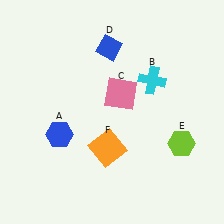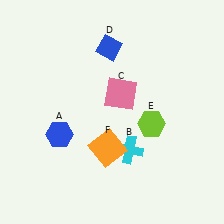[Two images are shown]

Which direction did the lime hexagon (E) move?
The lime hexagon (E) moved left.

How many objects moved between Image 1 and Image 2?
2 objects moved between the two images.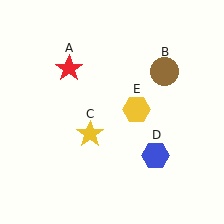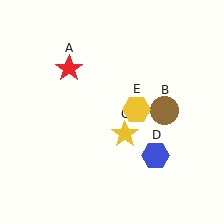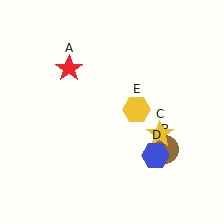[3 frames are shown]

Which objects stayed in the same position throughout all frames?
Red star (object A) and blue hexagon (object D) and yellow hexagon (object E) remained stationary.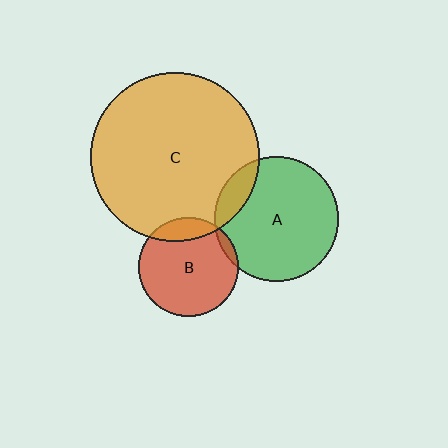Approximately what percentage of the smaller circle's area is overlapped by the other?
Approximately 15%.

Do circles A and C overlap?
Yes.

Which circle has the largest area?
Circle C (orange).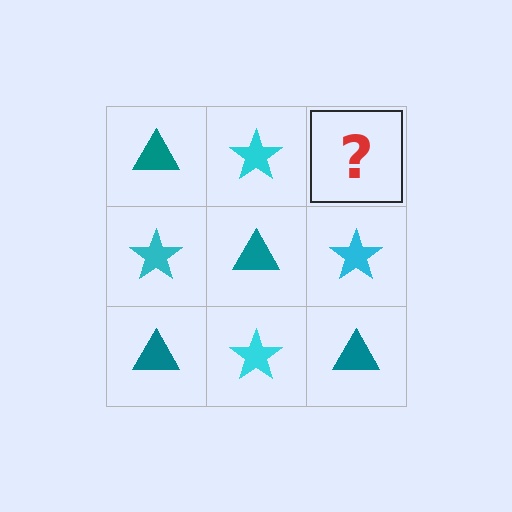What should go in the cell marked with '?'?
The missing cell should contain a teal triangle.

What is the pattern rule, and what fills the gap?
The rule is that it alternates teal triangle and cyan star in a checkerboard pattern. The gap should be filled with a teal triangle.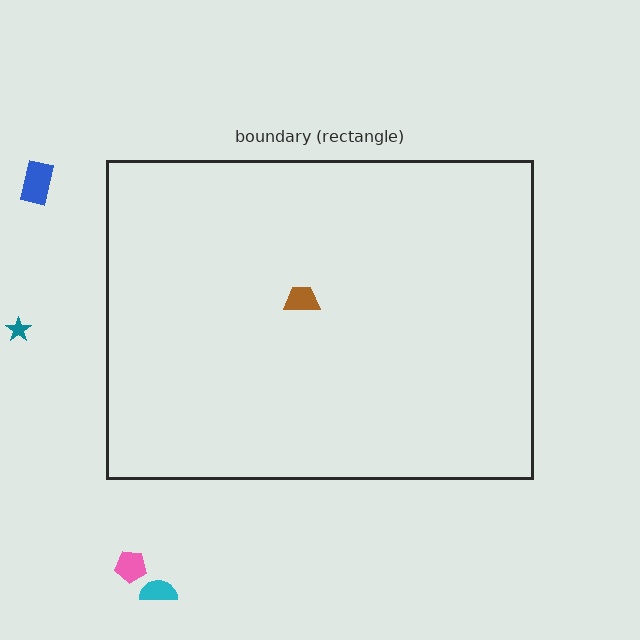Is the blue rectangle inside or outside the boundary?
Outside.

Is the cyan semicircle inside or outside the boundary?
Outside.